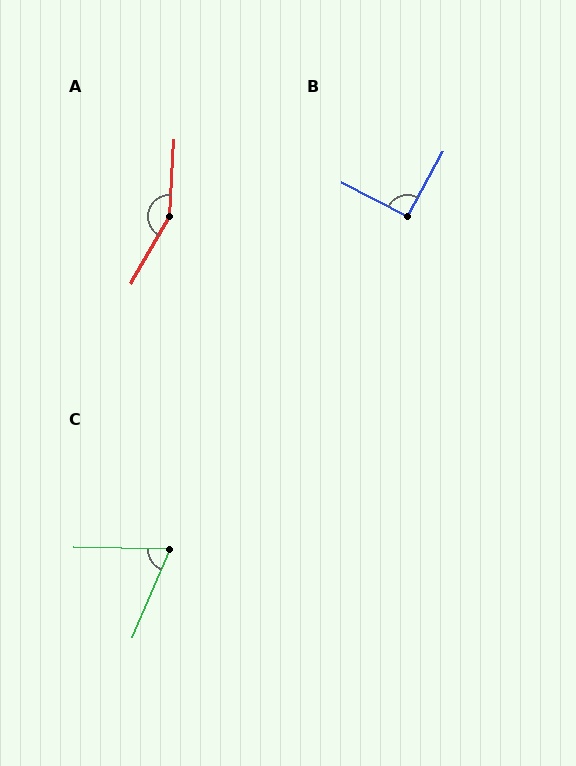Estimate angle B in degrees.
Approximately 91 degrees.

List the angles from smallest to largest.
C (69°), B (91°), A (153°).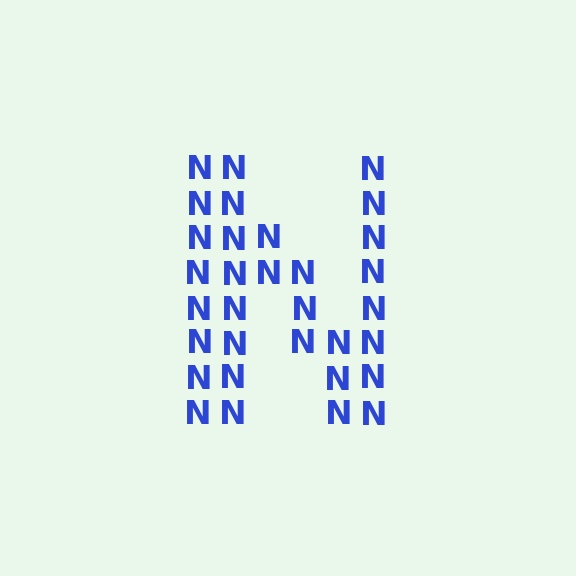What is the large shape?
The large shape is the letter N.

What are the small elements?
The small elements are letter N's.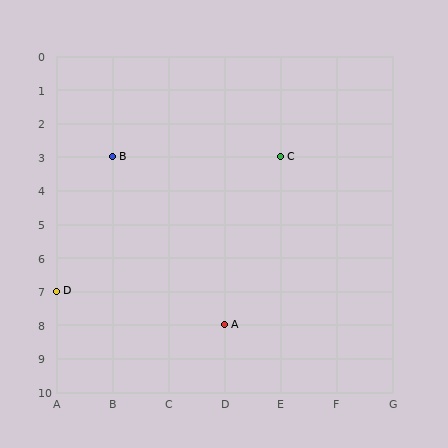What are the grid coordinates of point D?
Point D is at grid coordinates (A, 7).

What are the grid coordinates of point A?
Point A is at grid coordinates (D, 8).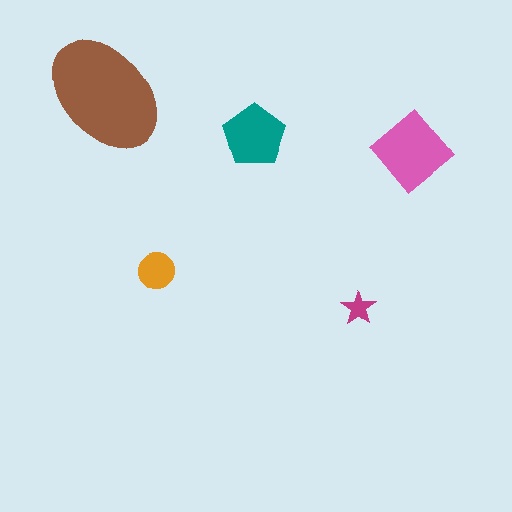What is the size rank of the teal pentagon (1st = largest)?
3rd.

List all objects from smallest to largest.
The magenta star, the orange circle, the teal pentagon, the pink diamond, the brown ellipse.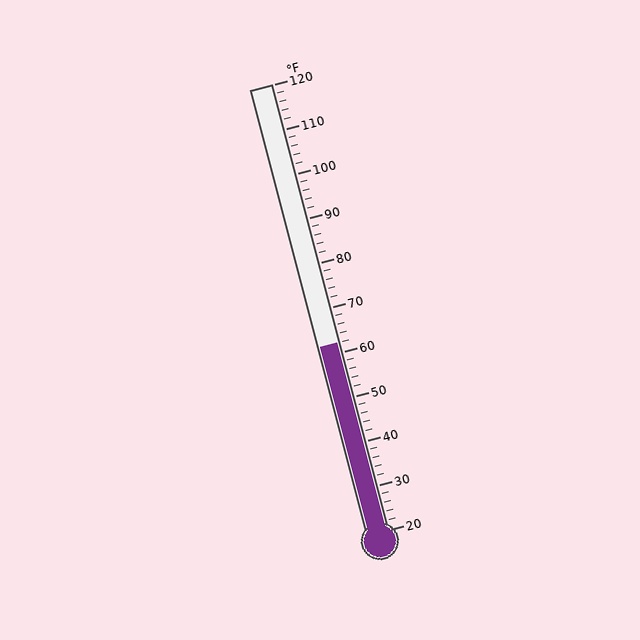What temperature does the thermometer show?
The thermometer shows approximately 62°F.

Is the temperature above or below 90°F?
The temperature is below 90°F.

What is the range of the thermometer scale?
The thermometer scale ranges from 20°F to 120°F.